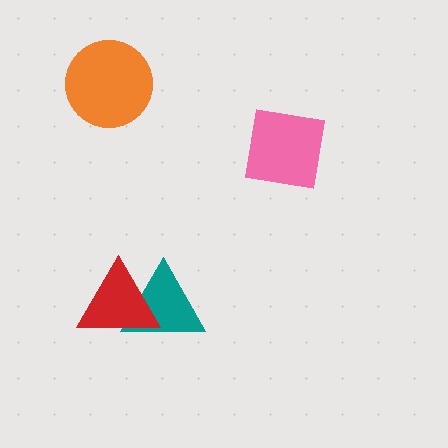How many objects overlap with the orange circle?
0 objects overlap with the orange circle.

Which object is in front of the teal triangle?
The red triangle is in front of the teal triangle.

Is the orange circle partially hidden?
No, no other shape covers it.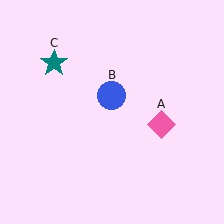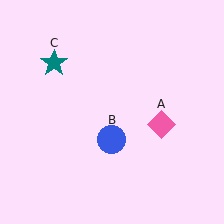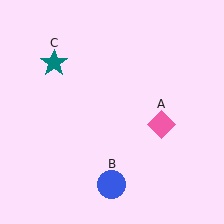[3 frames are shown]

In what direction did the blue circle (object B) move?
The blue circle (object B) moved down.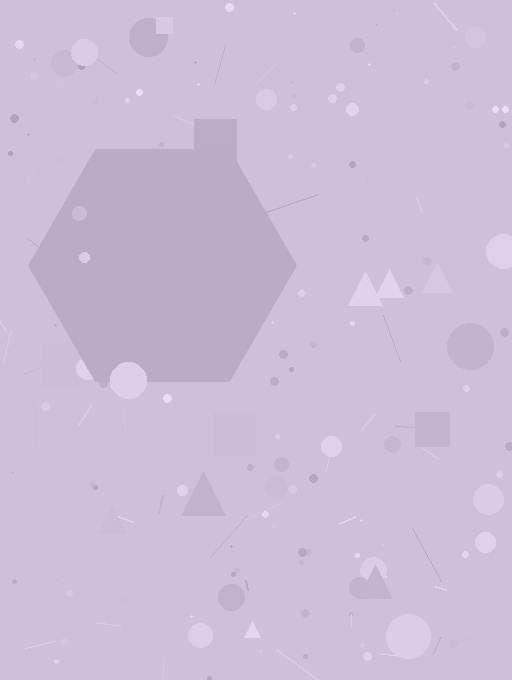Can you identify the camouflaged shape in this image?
The camouflaged shape is a hexagon.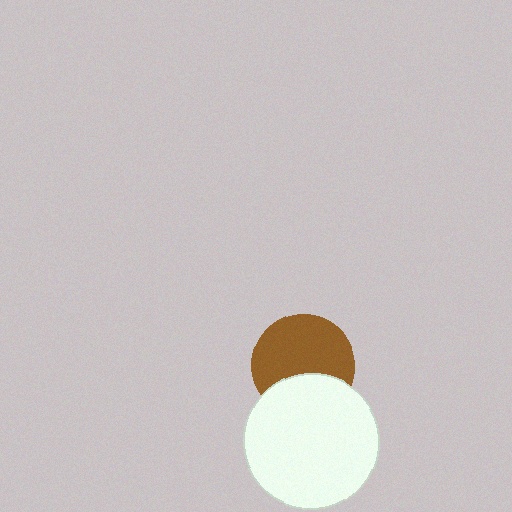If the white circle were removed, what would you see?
You would see the complete brown circle.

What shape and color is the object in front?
The object in front is a white circle.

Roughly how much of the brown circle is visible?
Most of it is visible (roughly 66%).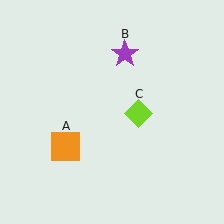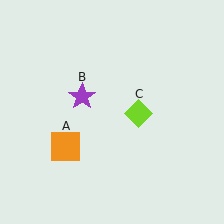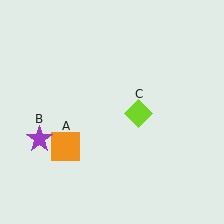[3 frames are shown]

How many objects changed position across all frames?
1 object changed position: purple star (object B).